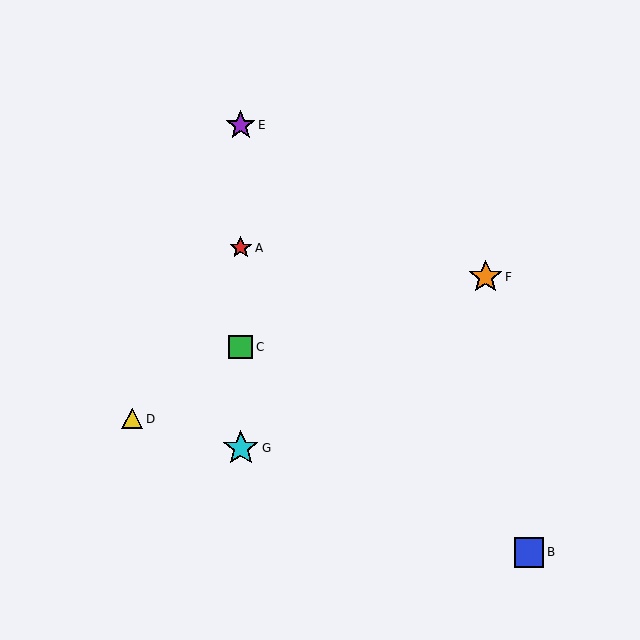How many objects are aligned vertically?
4 objects (A, C, E, G) are aligned vertically.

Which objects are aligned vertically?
Objects A, C, E, G are aligned vertically.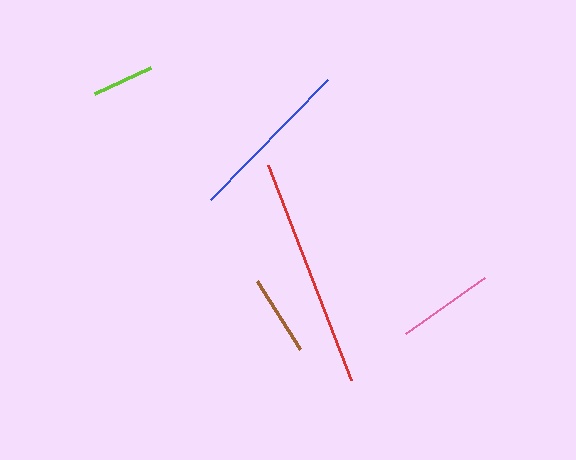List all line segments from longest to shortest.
From longest to shortest: red, blue, pink, brown, lime.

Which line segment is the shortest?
The lime line is the shortest at approximately 62 pixels.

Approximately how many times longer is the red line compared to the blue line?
The red line is approximately 1.4 times the length of the blue line.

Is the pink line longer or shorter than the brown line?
The pink line is longer than the brown line.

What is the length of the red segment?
The red segment is approximately 230 pixels long.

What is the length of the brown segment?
The brown segment is approximately 80 pixels long.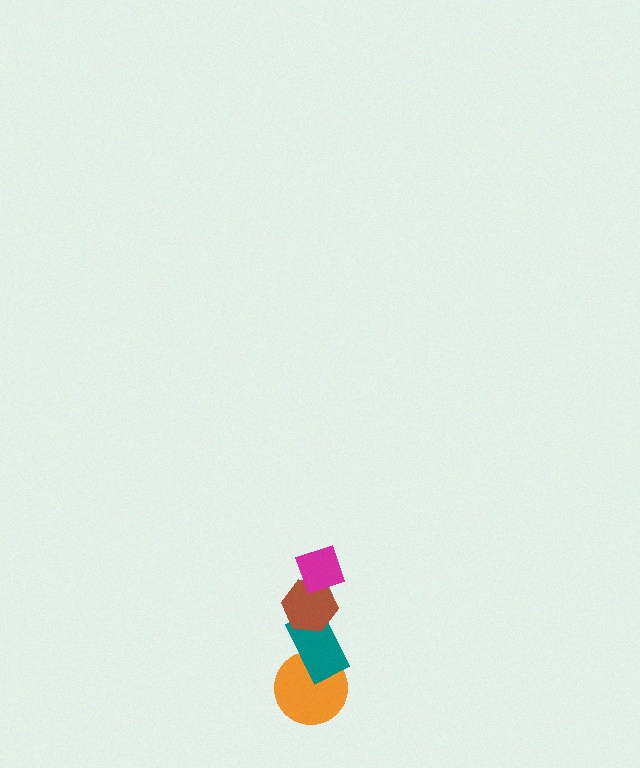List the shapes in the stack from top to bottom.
From top to bottom: the magenta diamond, the brown hexagon, the teal rectangle, the orange circle.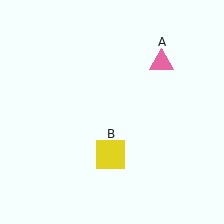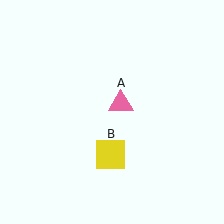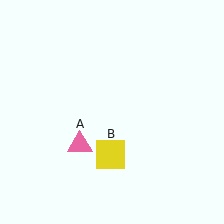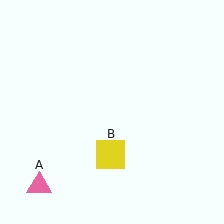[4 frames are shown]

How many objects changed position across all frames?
1 object changed position: pink triangle (object A).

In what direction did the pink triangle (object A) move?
The pink triangle (object A) moved down and to the left.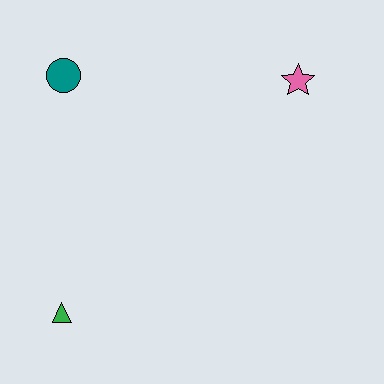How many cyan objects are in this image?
There are no cyan objects.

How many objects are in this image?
There are 3 objects.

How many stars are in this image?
There is 1 star.